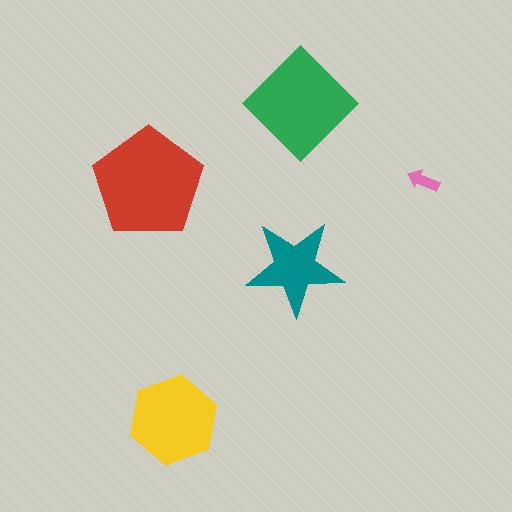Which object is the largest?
The red pentagon.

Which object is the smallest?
The pink arrow.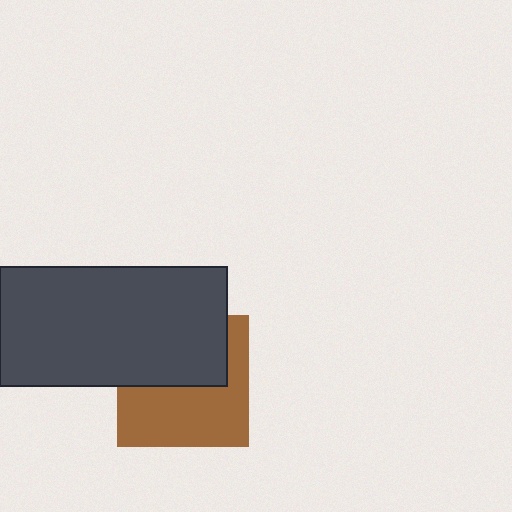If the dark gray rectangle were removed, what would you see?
You would see the complete brown square.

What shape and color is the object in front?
The object in front is a dark gray rectangle.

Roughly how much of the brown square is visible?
About half of it is visible (roughly 55%).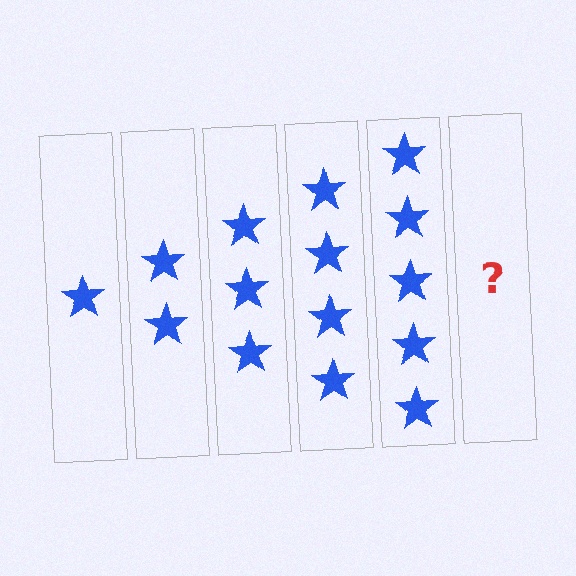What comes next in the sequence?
The next element should be 6 stars.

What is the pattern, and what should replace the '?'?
The pattern is that each step adds one more star. The '?' should be 6 stars.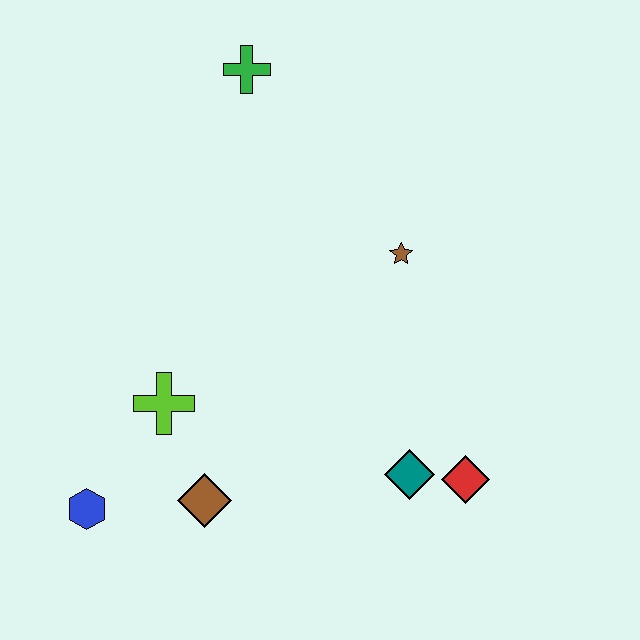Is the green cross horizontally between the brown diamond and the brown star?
Yes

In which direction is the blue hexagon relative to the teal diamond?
The blue hexagon is to the left of the teal diamond.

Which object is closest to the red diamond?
The teal diamond is closest to the red diamond.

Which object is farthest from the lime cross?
The green cross is farthest from the lime cross.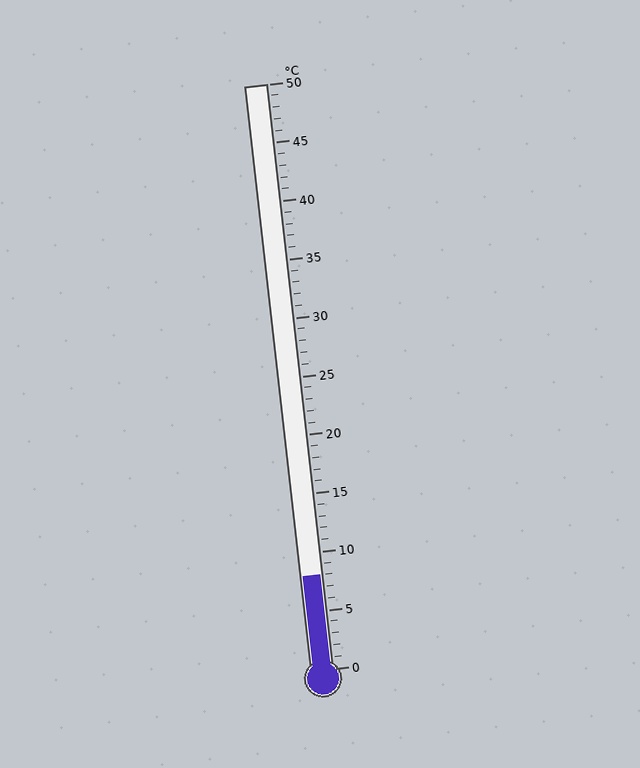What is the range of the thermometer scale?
The thermometer scale ranges from 0°C to 50°C.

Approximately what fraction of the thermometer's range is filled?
The thermometer is filled to approximately 15% of its range.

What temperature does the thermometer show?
The thermometer shows approximately 8°C.